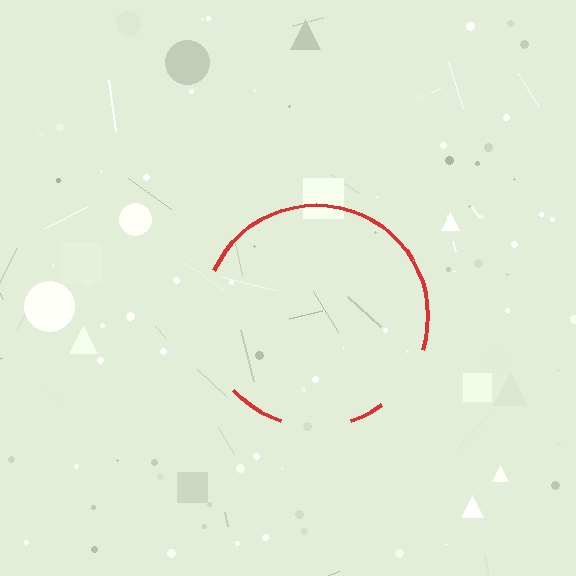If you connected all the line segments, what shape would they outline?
They would outline a circle.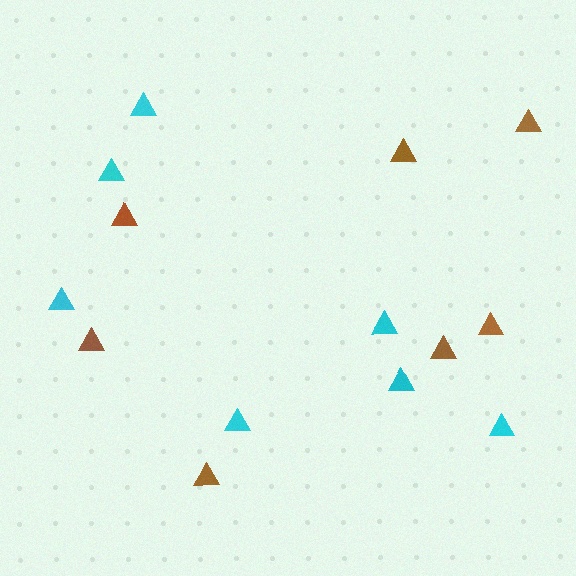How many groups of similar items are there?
There are 2 groups: one group of brown triangles (7) and one group of cyan triangles (7).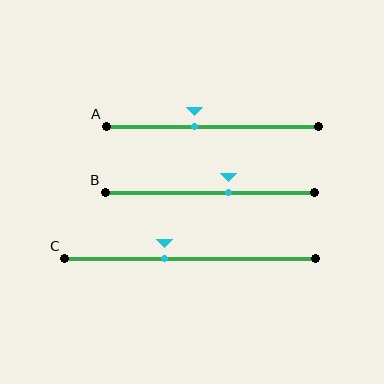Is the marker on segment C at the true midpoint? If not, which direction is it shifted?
No, the marker on segment C is shifted to the left by about 10% of the segment length.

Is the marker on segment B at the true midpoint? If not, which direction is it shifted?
No, the marker on segment B is shifted to the right by about 9% of the segment length.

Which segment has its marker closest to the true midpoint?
Segment A has its marker closest to the true midpoint.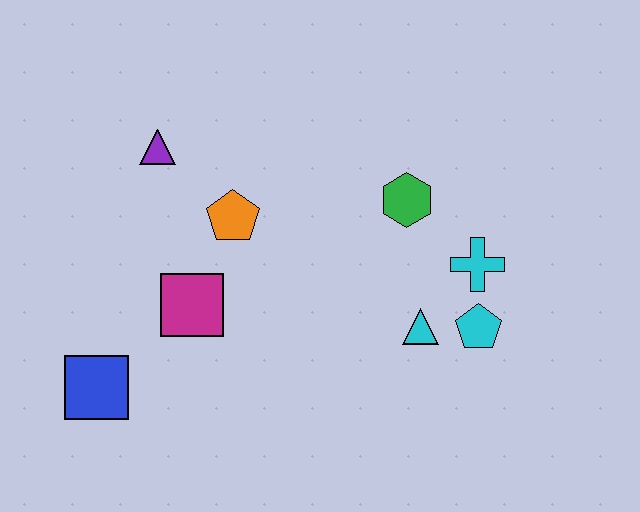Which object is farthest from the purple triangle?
The cyan pentagon is farthest from the purple triangle.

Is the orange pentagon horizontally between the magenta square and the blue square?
No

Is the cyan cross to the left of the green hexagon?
No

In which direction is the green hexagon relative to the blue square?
The green hexagon is to the right of the blue square.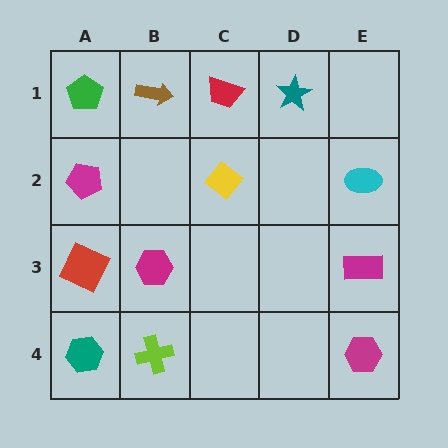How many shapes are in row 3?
3 shapes.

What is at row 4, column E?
A magenta hexagon.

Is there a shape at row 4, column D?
No, that cell is empty.